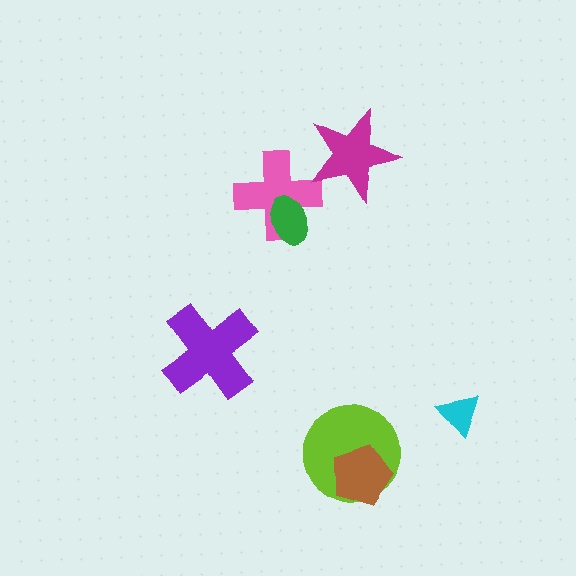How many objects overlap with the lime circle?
1 object overlaps with the lime circle.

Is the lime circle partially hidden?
Yes, it is partially covered by another shape.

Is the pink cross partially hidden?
Yes, it is partially covered by another shape.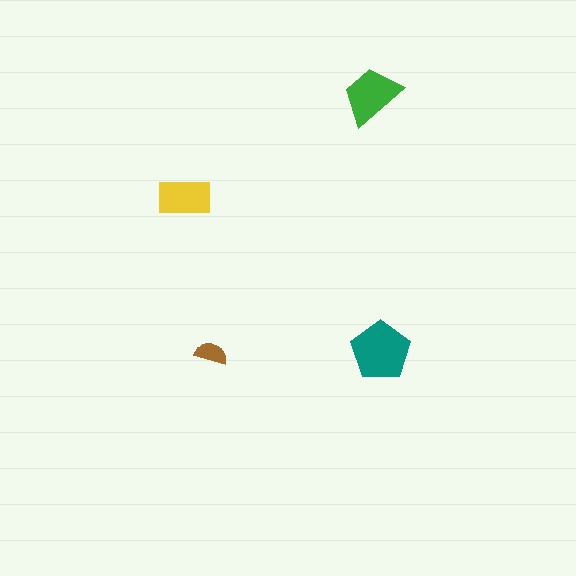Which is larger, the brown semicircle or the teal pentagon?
The teal pentagon.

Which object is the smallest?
The brown semicircle.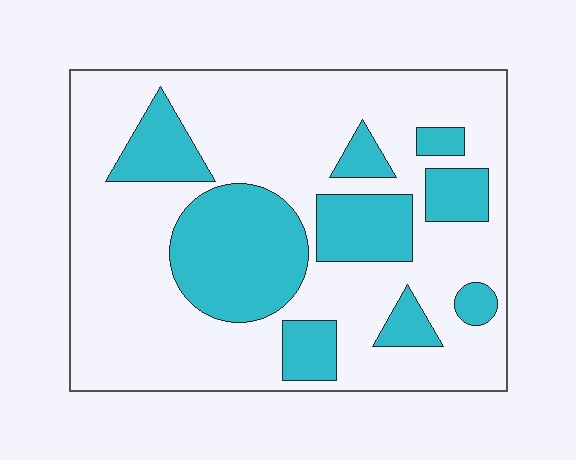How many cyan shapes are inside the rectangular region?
9.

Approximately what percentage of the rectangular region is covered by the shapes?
Approximately 30%.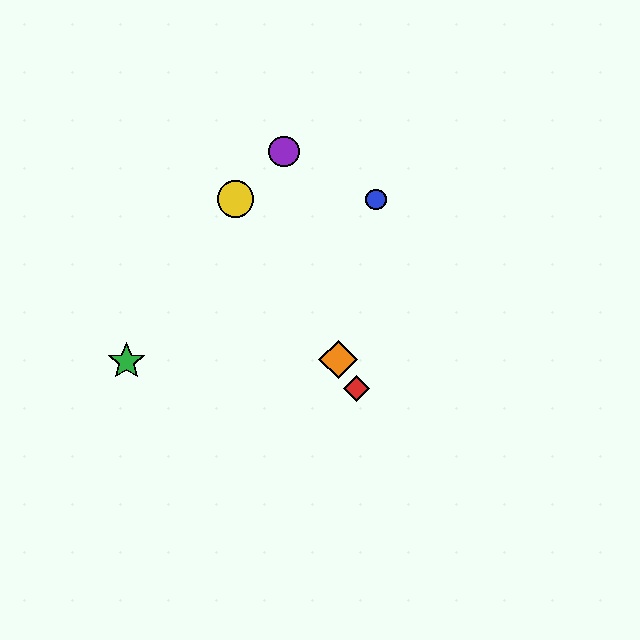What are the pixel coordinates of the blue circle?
The blue circle is at (376, 200).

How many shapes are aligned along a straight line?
3 shapes (the red diamond, the yellow circle, the orange diamond) are aligned along a straight line.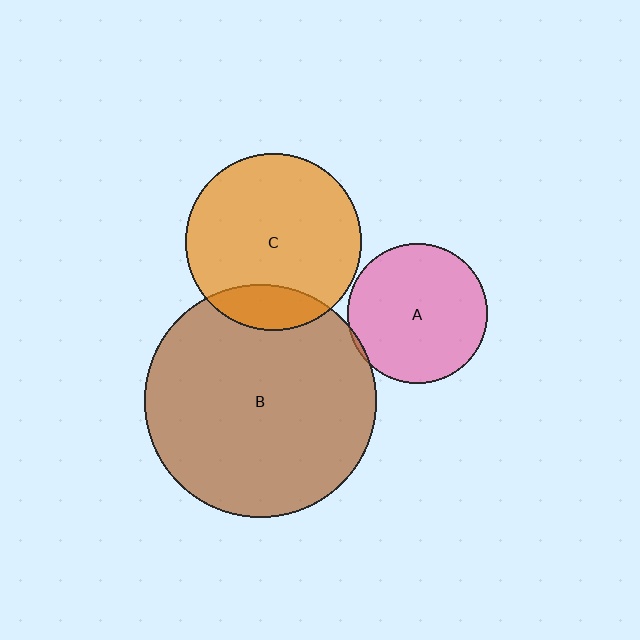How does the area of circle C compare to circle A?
Approximately 1.6 times.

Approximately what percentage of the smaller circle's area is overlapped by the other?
Approximately 15%.